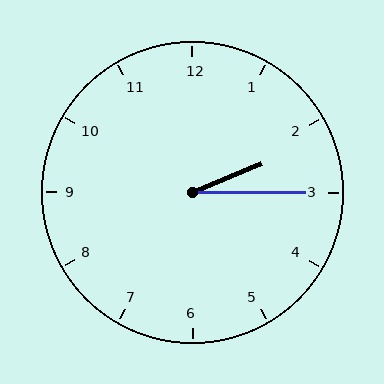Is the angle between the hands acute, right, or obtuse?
It is acute.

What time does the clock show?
2:15.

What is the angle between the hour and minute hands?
Approximately 22 degrees.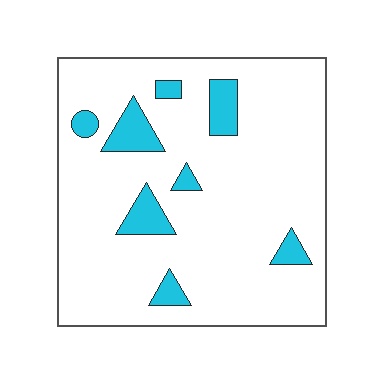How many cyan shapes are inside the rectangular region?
8.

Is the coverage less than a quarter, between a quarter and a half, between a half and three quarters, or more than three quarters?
Less than a quarter.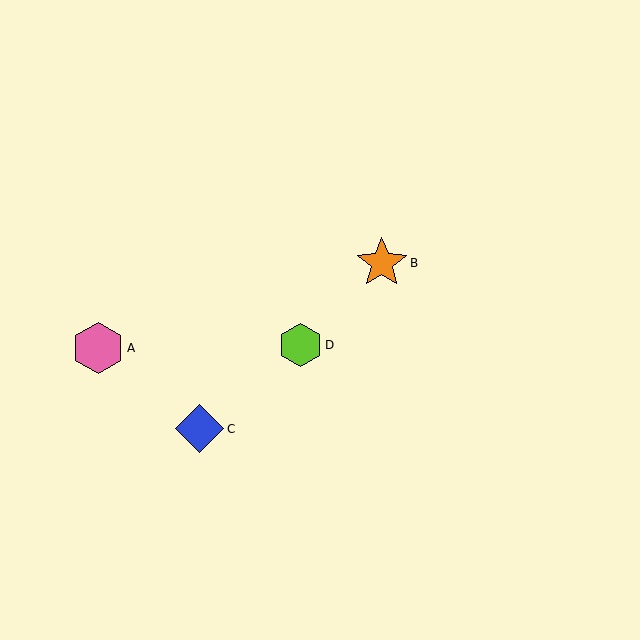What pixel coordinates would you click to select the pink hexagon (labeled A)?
Click at (98, 348) to select the pink hexagon A.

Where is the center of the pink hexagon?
The center of the pink hexagon is at (98, 348).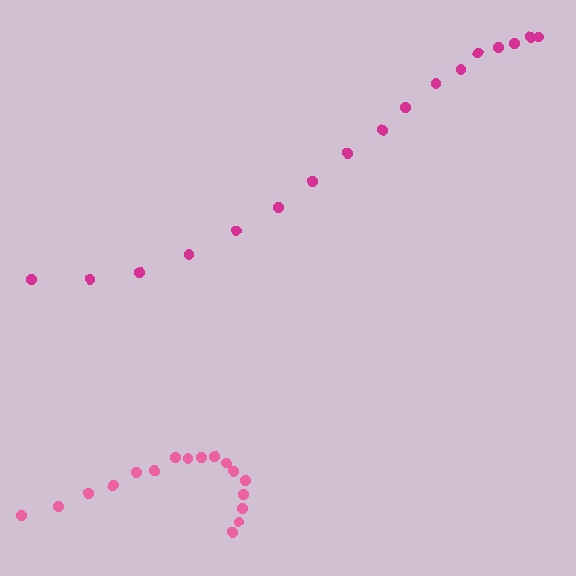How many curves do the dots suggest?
There are 2 distinct paths.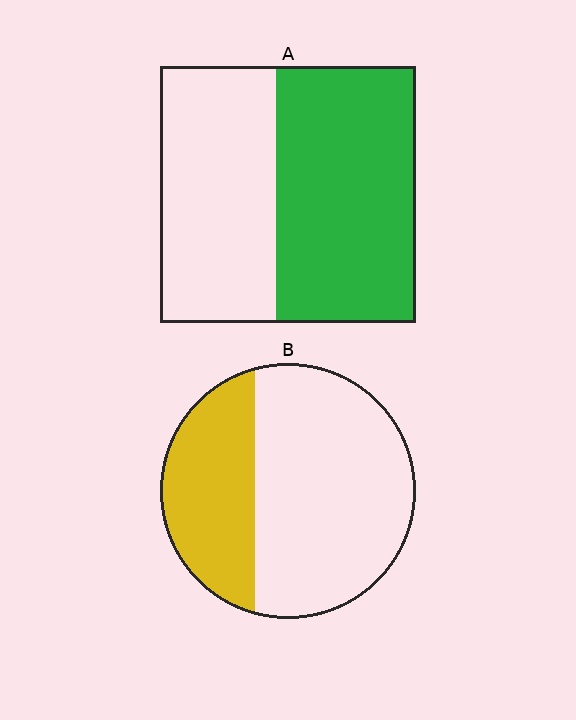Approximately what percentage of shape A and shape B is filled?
A is approximately 55% and B is approximately 35%.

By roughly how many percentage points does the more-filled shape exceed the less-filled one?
By roughly 20 percentage points (A over B).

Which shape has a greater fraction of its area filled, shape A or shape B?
Shape A.